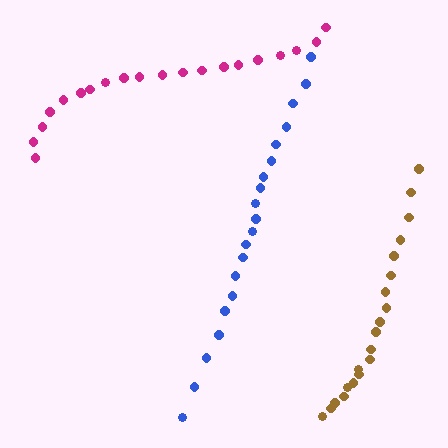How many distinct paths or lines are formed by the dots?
There are 3 distinct paths.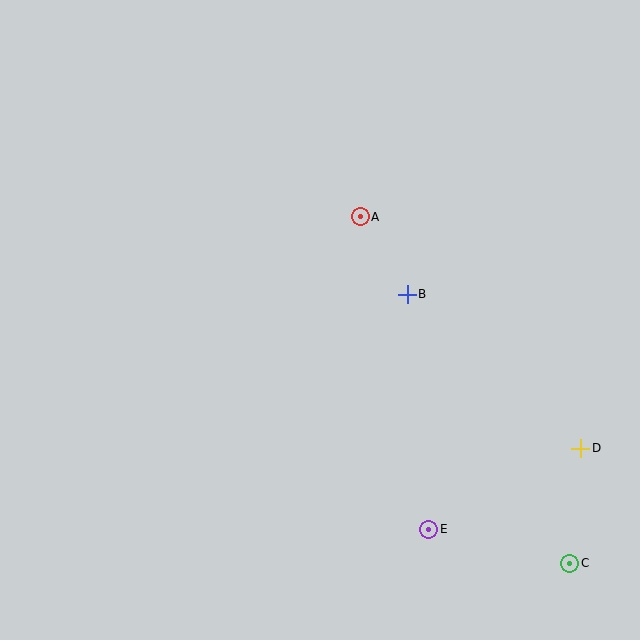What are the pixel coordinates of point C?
Point C is at (570, 563).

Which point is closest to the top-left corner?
Point A is closest to the top-left corner.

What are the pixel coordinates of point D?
Point D is at (581, 448).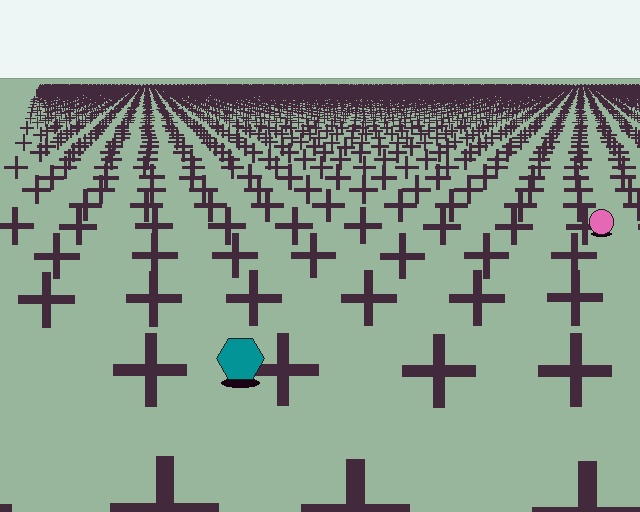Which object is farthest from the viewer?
The pink circle is farthest from the viewer. It appears smaller and the ground texture around it is denser.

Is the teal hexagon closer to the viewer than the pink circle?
Yes. The teal hexagon is closer — you can tell from the texture gradient: the ground texture is coarser near it.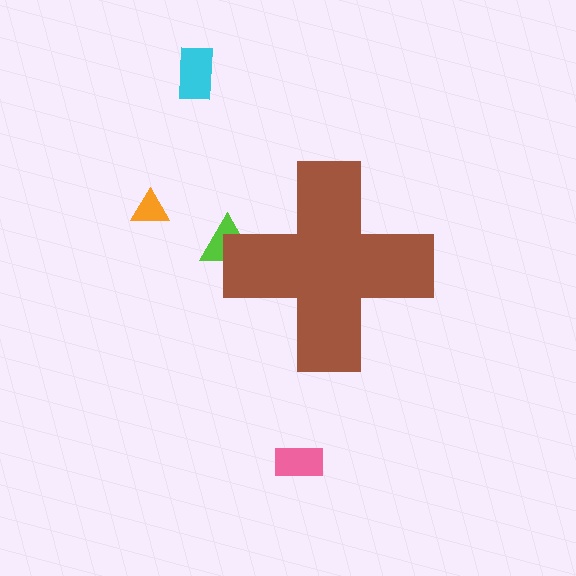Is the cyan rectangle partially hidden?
No, the cyan rectangle is fully visible.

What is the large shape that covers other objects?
A brown cross.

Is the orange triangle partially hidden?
No, the orange triangle is fully visible.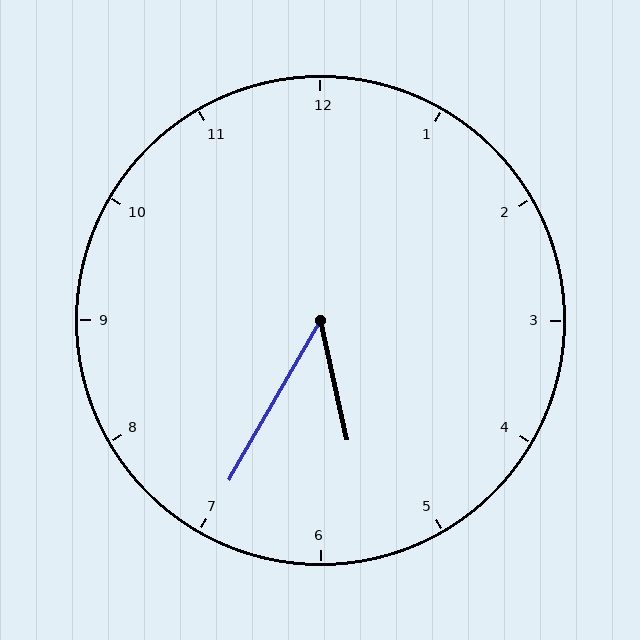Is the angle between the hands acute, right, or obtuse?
It is acute.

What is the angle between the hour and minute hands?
Approximately 42 degrees.